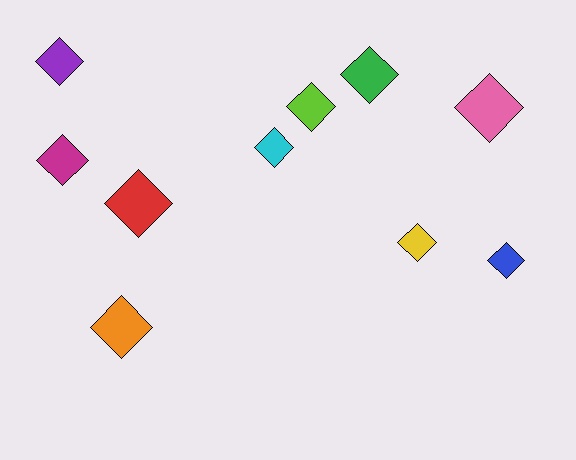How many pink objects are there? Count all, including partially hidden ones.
There is 1 pink object.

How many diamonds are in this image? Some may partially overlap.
There are 10 diamonds.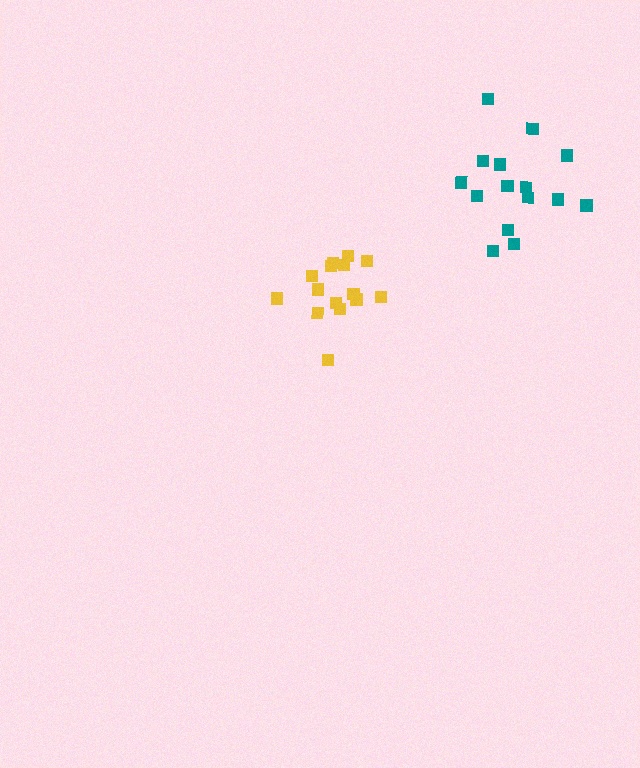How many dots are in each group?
Group 1: 15 dots, Group 2: 15 dots (30 total).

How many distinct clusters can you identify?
There are 2 distinct clusters.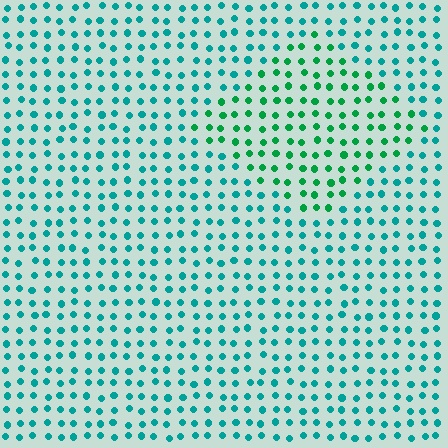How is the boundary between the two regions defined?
The boundary is defined purely by a slight shift in hue (about 33 degrees). Spacing, size, and orientation are identical on both sides.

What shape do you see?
I see a diamond.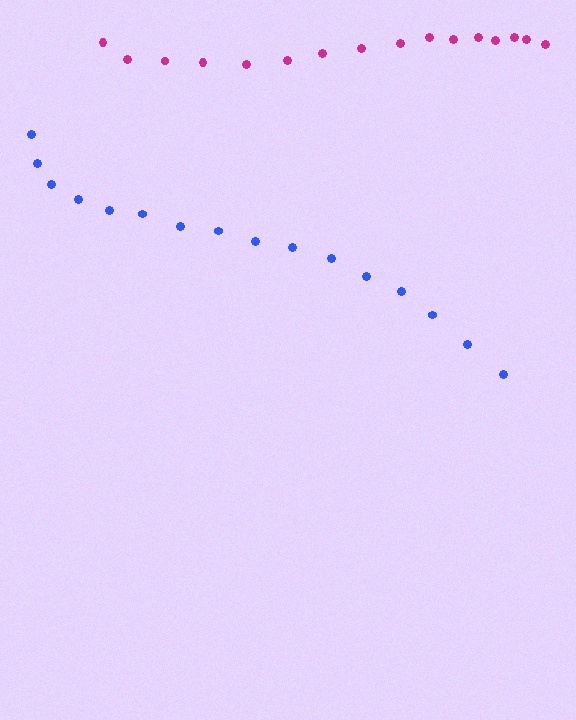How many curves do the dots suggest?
There are 2 distinct paths.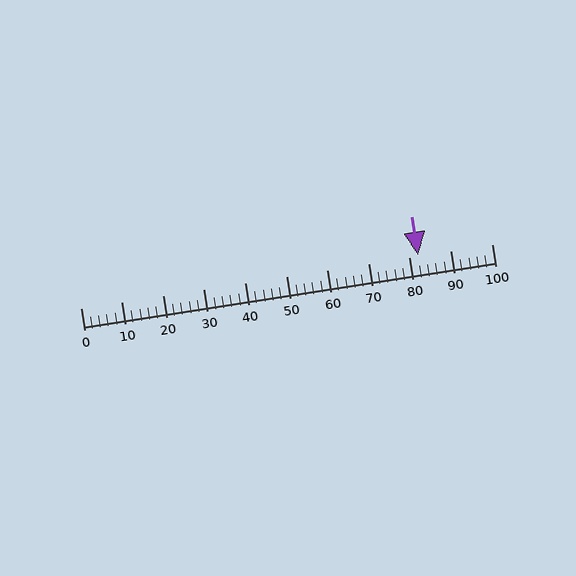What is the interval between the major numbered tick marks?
The major tick marks are spaced 10 units apart.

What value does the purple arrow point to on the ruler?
The purple arrow points to approximately 82.